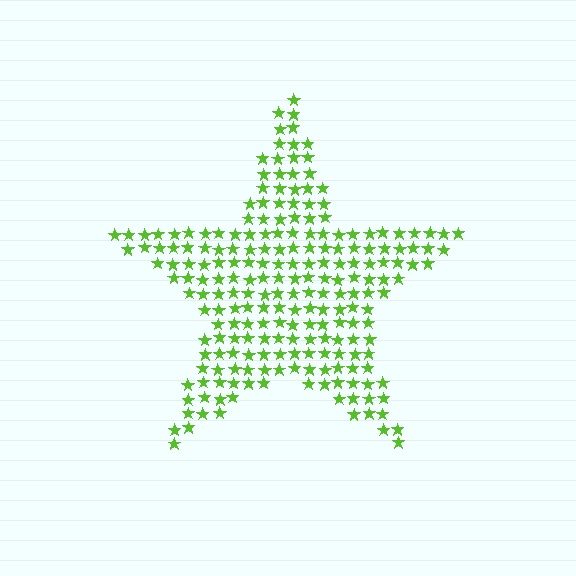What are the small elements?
The small elements are stars.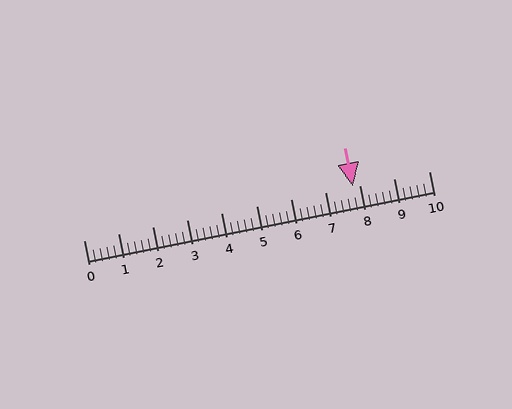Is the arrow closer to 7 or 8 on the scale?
The arrow is closer to 8.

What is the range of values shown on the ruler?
The ruler shows values from 0 to 10.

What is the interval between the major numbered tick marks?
The major tick marks are spaced 1 units apart.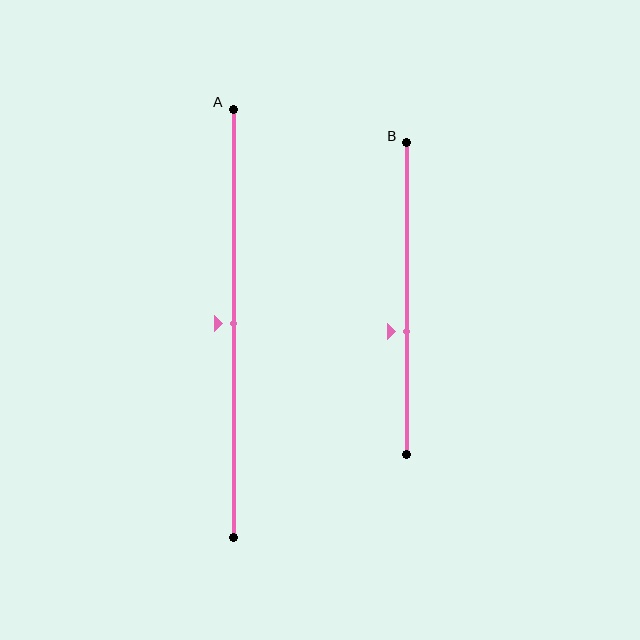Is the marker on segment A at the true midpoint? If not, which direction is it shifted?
Yes, the marker on segment A is at the true midpoint.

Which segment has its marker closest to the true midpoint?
Segment A has its marker closest to the true midpoint.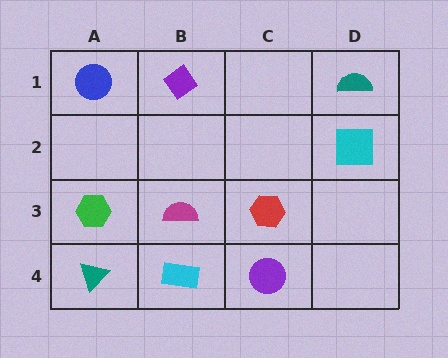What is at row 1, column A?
A blue circle.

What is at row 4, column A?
A teal triangle.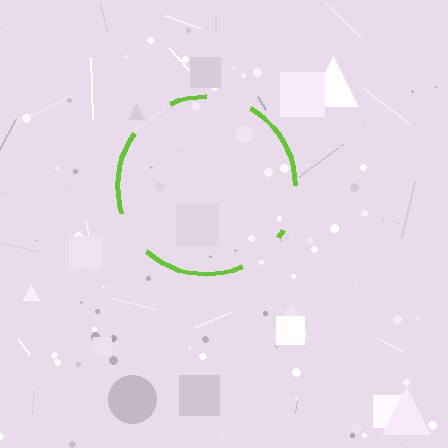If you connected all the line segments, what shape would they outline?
They would outline a circle.